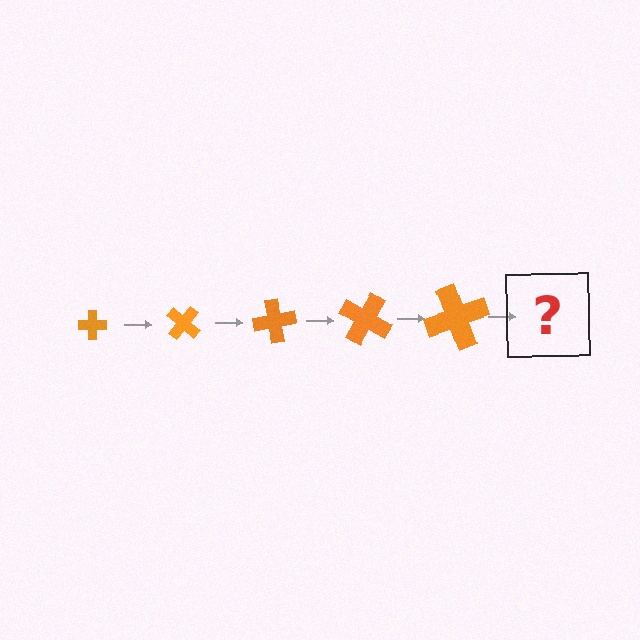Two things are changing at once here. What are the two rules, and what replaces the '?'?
The two rules are that the cross grows larger each step and it rotates 40 degrees each step. The '?' should be a cross, larger than the previous one and rotated 200 degrees from the start.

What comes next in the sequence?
The next element should be a cross, larger than the previous one and rotated 200 degrees from the start.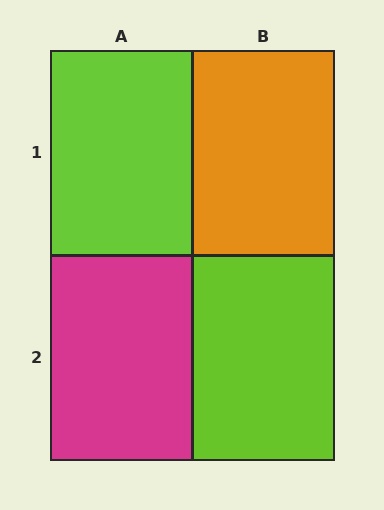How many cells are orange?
1 cell is orange.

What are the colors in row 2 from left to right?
Magenta, lime.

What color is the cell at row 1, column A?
Lime.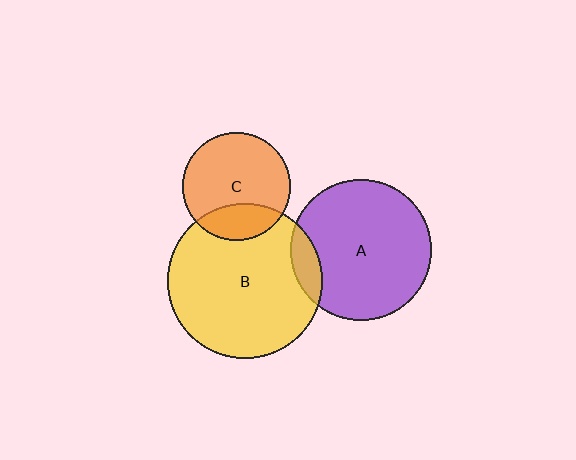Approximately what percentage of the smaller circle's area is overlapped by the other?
Approximately 10%.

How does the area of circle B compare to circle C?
Approximately 2.1 times.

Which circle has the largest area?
Circle B (yellow).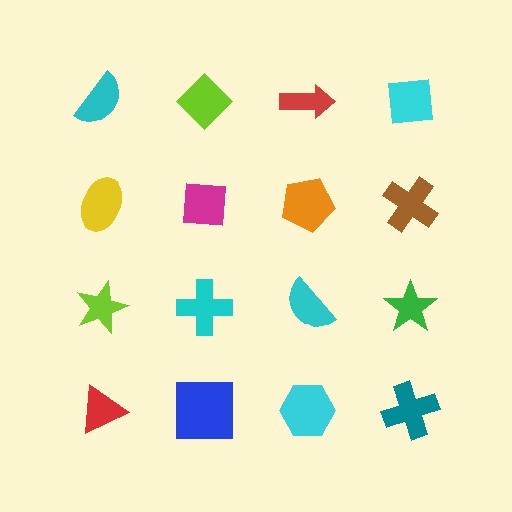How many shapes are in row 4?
4 shapes.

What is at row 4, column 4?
A teal cross.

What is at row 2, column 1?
A yellow ellipse.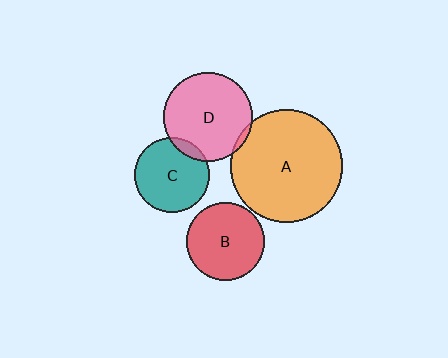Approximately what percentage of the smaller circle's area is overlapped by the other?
Approximately 10%.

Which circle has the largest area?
Circle A (orange).